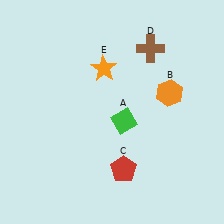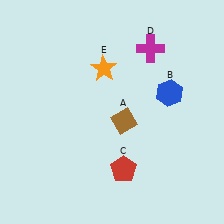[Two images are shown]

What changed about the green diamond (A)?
In Image 1, A is green. In Image 2, it changed to brown.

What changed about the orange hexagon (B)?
In Image 1, B is orange. In Image 2, it changed to blue.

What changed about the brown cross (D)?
In Image 1, D is brown. In Image 2, it changed to magenta.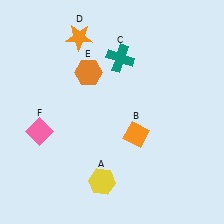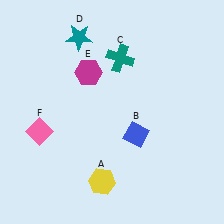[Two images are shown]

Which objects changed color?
B changed from orange to blue. D changed from orange to teal. E changed from orange to magenta.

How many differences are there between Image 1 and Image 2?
There are 3 differences between the two images.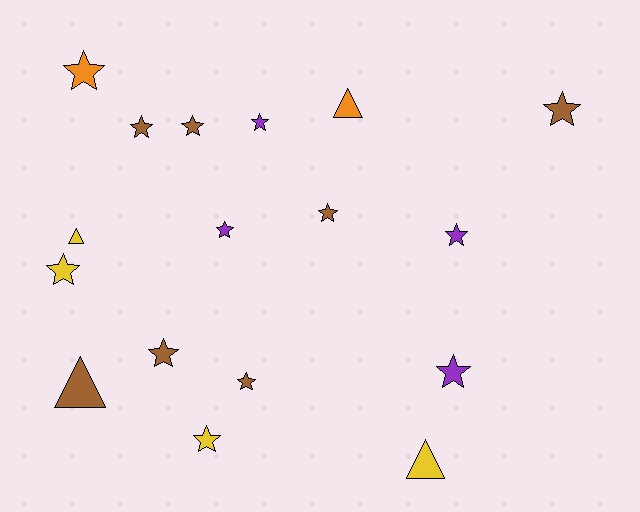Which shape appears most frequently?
Star, with 13 objects.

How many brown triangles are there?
There is 1 brown triangle.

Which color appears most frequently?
Brown, with 7 objects.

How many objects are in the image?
There are 17 objects.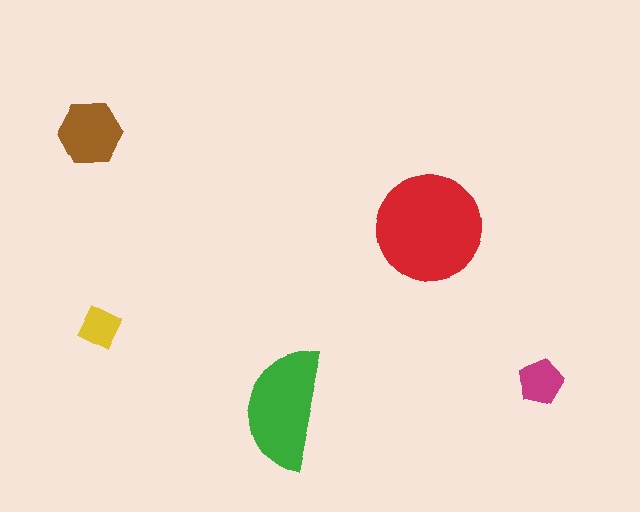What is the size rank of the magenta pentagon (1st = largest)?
4th.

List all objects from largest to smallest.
The red circle, the green semicircle, the brown hexagon, the magenta pentagon, the yellow diamond.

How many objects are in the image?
There are 5 objects in the image.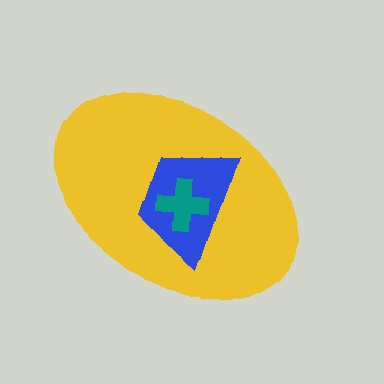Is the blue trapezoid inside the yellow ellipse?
Yes.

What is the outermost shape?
The yellow ellipse.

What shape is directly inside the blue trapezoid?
The teal cross.